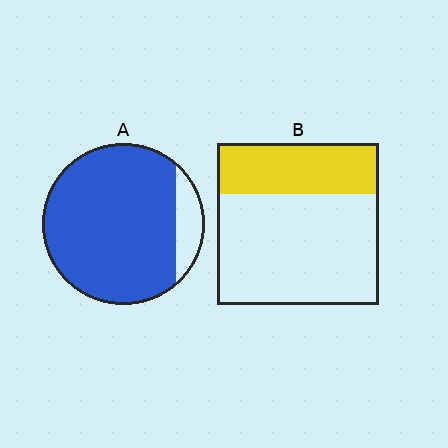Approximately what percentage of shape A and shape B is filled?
A is approximately 90% and B is approximately 30%.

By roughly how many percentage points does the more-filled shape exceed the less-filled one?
By roughly 55 percentage points (A over B).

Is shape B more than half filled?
No.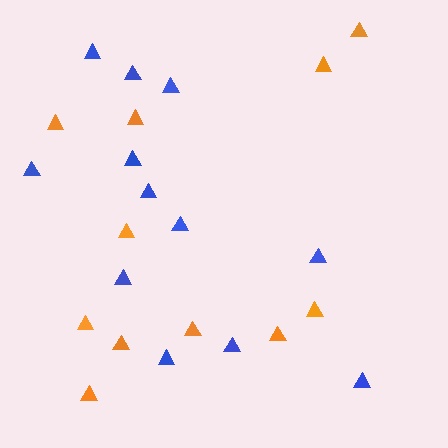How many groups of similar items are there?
There are 2 groups: one group of blue triangles (12) and one group of orange triangles (11).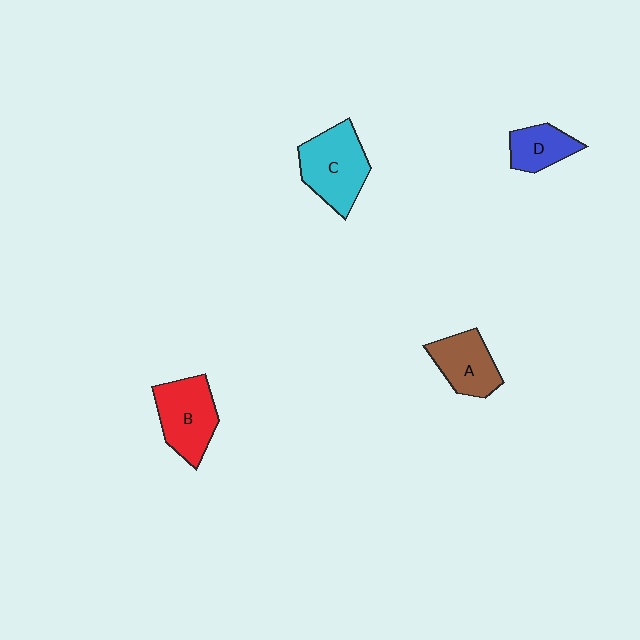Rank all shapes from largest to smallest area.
From largest to smallest: C (cyan), B (red), A (brown), D (blue).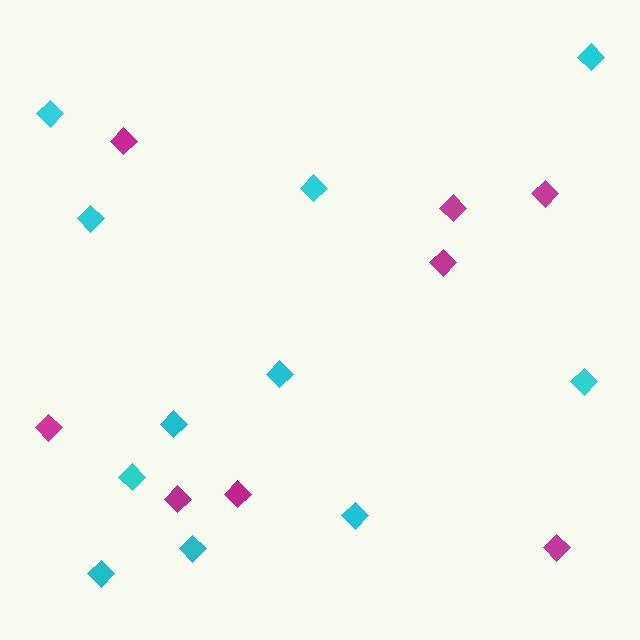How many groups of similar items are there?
There are 2 groups: one group of cyan diamonds (11) and one group of magenta diamonds (8).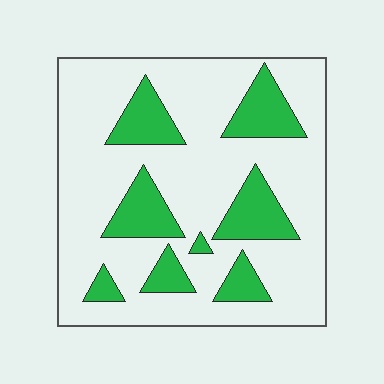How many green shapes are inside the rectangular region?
8.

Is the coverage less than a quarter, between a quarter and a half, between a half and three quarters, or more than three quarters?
Less than a quarter.